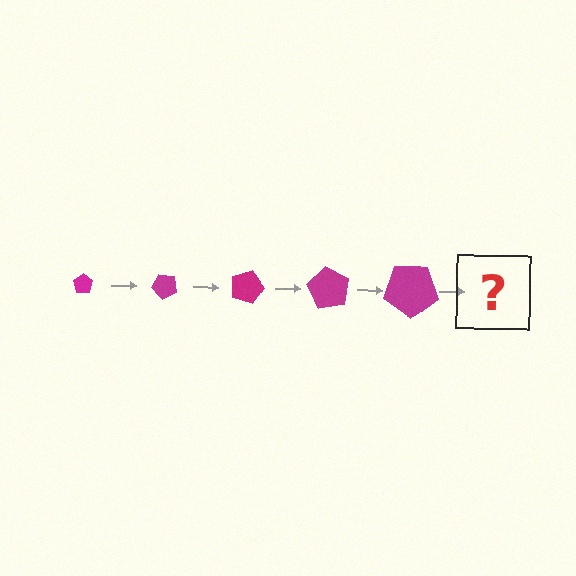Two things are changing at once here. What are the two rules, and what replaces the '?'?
The two rules are that the pentagon grows larger each step and it rotates 45 degrees each step. The '?' should be a pentagon, larger than the previous one and rotated 225 degrees from the start.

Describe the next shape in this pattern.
It should be a pentagon, larger than the previous one and rotated 225 degrees from the start.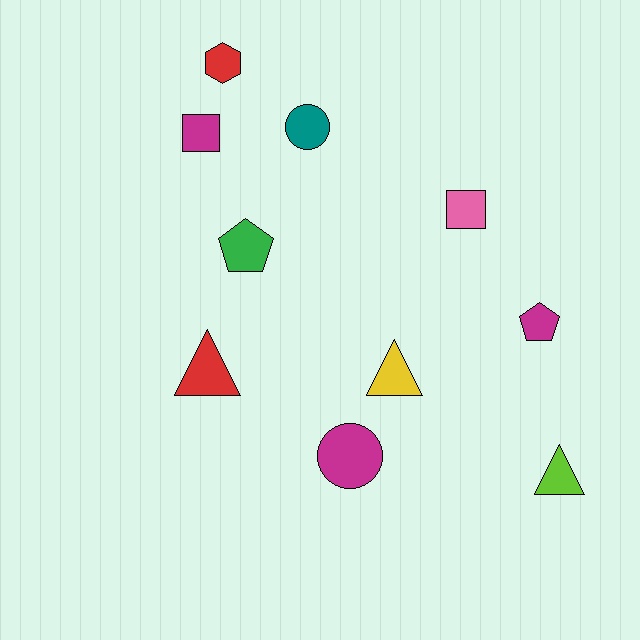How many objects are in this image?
There are 10 objects.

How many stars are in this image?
There are no stars.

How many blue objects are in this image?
There are no blue objects.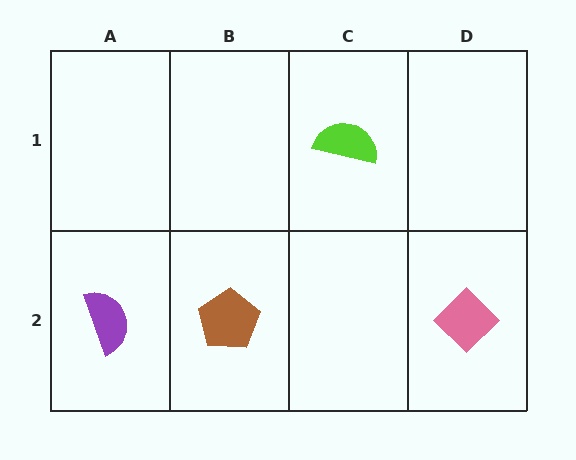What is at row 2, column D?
A pink diamond.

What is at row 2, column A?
A purple semicircle.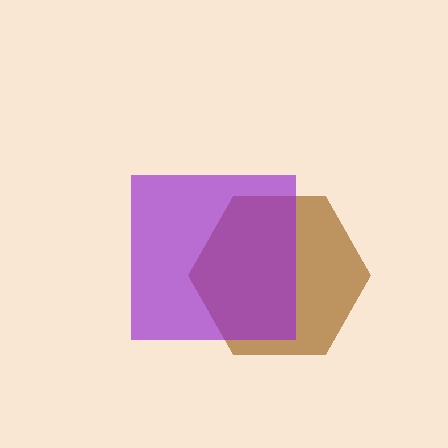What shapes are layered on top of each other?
The layered shapes are: a brown hexagon, a purple square.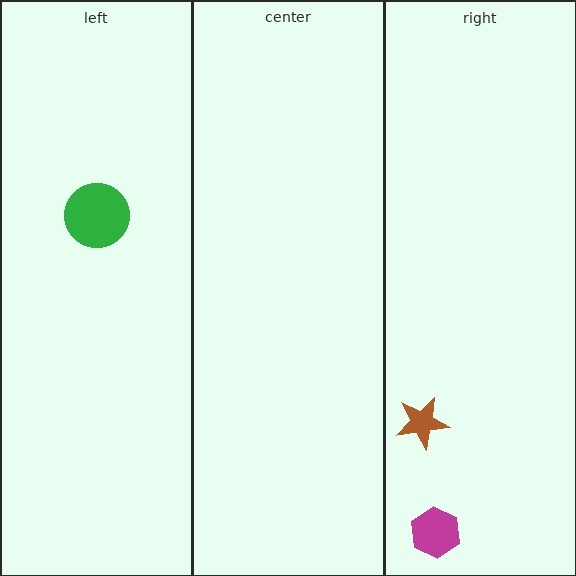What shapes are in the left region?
The green circle.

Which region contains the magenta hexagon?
The right region.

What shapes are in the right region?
The magenta hexagon, the brown star.